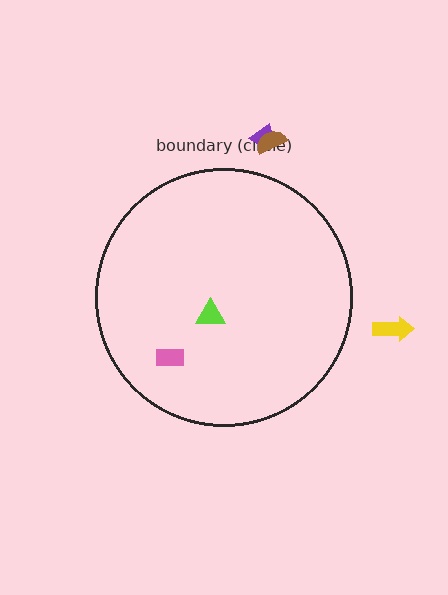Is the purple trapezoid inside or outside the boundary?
Outside.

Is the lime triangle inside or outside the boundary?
Inside.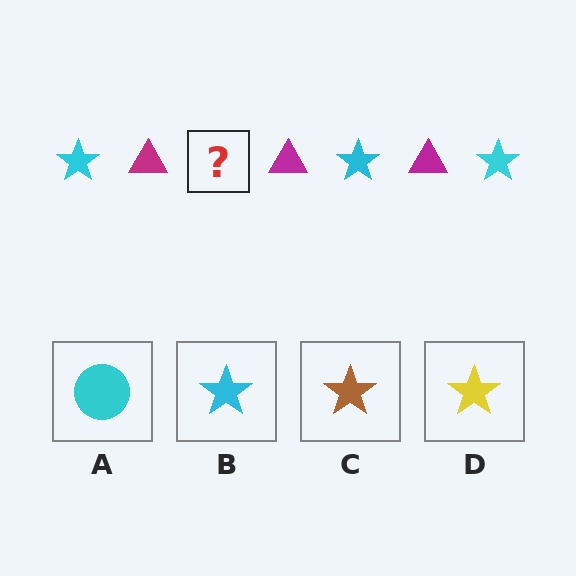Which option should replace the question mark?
Option B.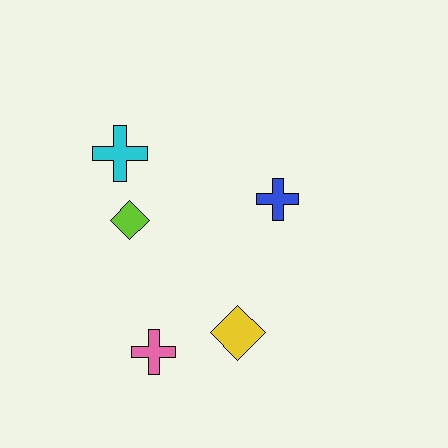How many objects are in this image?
There are 5 objects.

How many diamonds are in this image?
There are 2 diamonds.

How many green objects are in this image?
There are no green objects.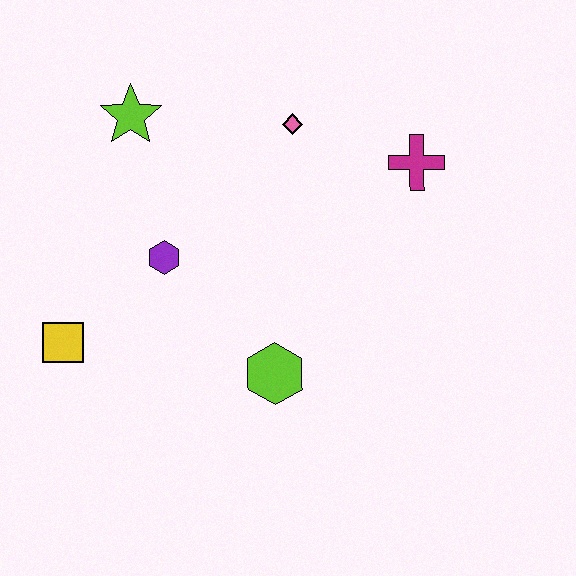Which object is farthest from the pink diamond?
The yellow square is farthest from the pink diamond.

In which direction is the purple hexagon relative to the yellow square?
The purple hexagon is to the right of the yellow square.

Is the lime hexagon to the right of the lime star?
Yes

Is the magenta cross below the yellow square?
No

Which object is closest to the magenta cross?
The pink diamond is closest to the magenta cross.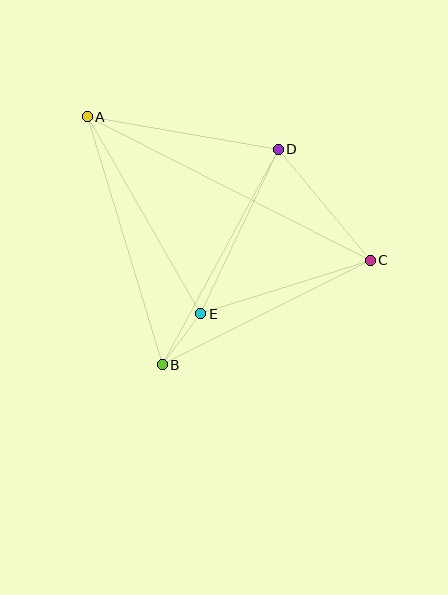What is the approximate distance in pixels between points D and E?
The distance between D and E is approximately 182 pixels.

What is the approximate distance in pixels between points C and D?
The distance between C and D is approximately 144 pixels.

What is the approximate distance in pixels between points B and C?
The distance between B and C is approximately 233 pixels.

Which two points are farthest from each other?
Points A and C are farthest from each other.